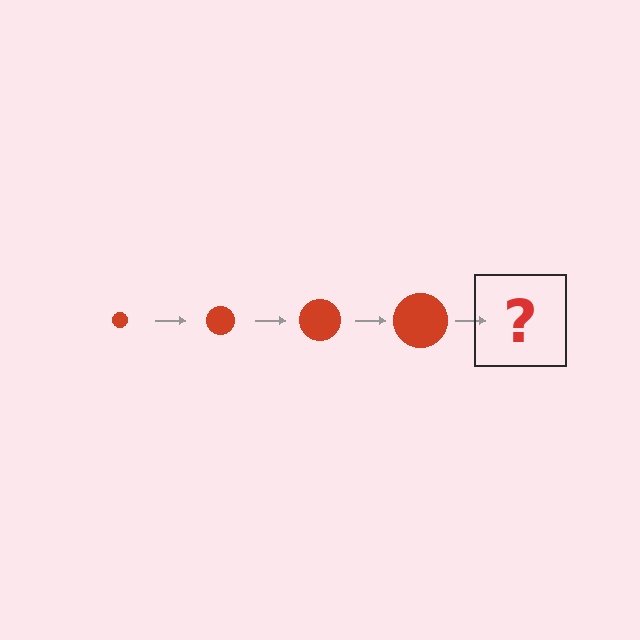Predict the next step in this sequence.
The next step is a red circle, larger than the previous one.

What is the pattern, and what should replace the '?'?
The pattern is that the circle gets progressively larger each step. The '?' should be a red circle, larger than the previous one.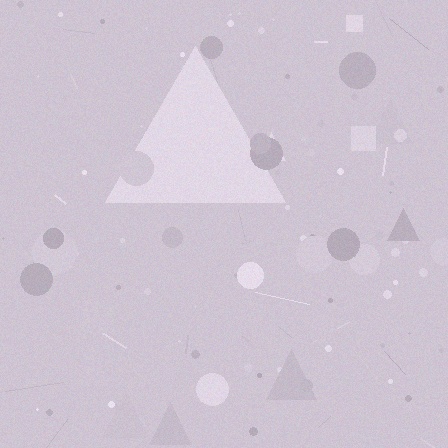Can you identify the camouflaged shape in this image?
The camouflaged shape is a triangle.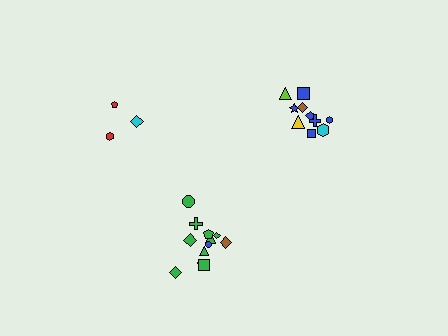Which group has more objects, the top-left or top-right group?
The top-right group.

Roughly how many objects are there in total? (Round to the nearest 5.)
Roughly 25 objects in total.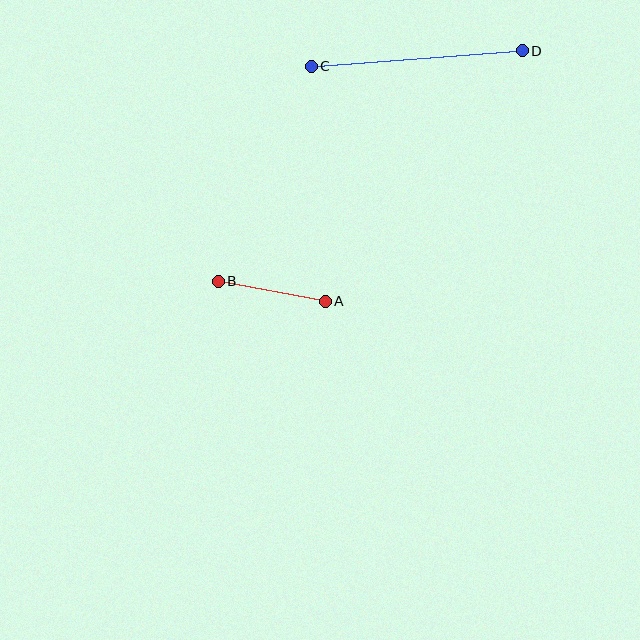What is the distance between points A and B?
The distance is approximately 109 pixels.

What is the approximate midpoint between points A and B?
The midpoint is at approximately (272, 291) pixels.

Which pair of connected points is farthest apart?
Points C and D are farthest apart.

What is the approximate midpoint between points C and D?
The midpoint is at approximately (416, 58) pixels.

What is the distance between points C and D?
The distance is approximately 212 pixels.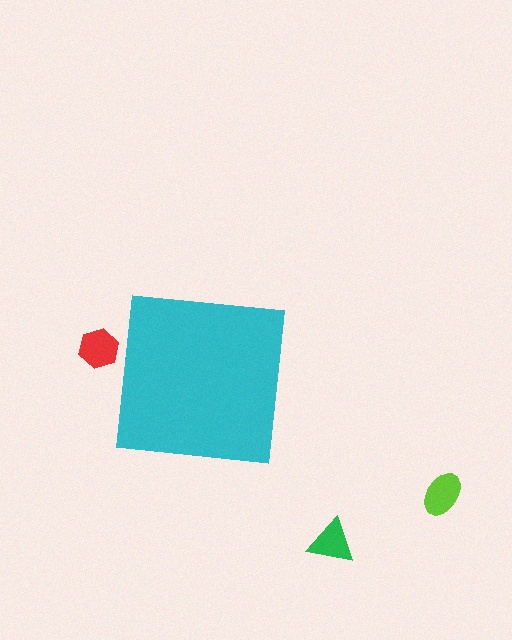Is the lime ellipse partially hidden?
No, the lime ellipse is fully visible.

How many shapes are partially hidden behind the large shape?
1 shape is partially hidden.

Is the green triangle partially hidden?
No, the green triangle is fully visible.